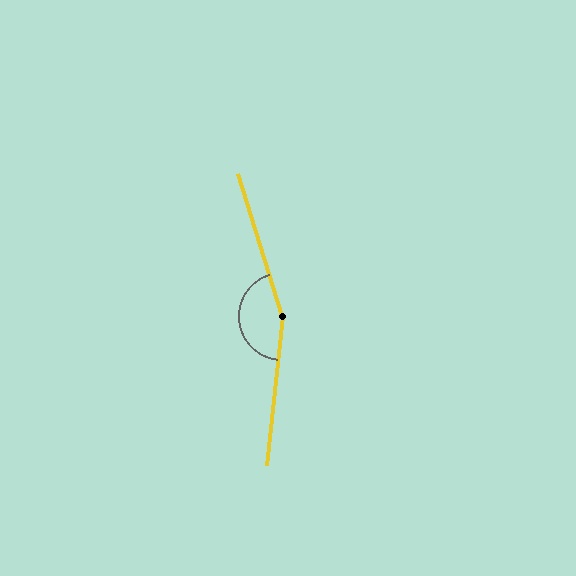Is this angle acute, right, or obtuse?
It is obtuse.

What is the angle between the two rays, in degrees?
Approximately 156 degrees.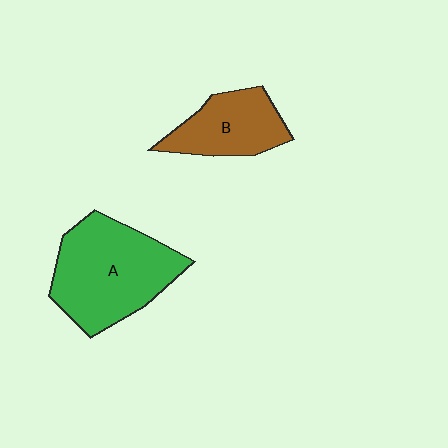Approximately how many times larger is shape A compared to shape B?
Approximately 1.7 times.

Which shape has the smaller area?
Shape B (brown).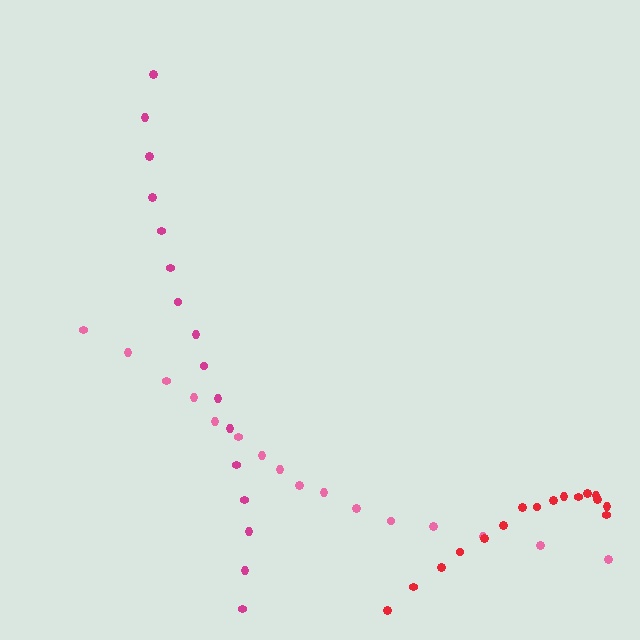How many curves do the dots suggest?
There are 3 distinct paths.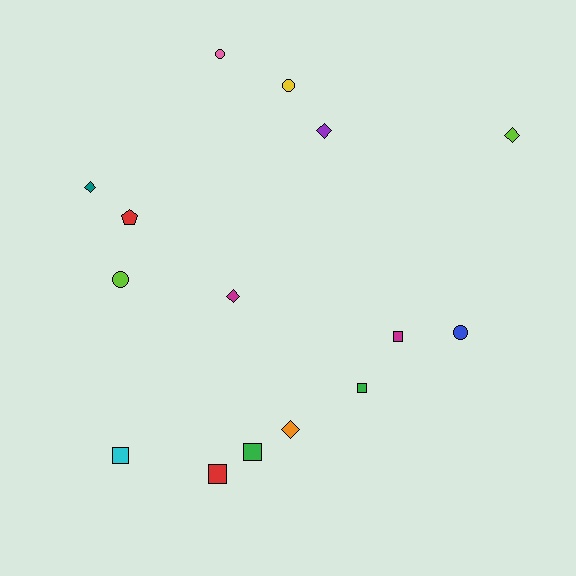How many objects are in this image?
There are 15 objects.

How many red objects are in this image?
There are 2 red objects.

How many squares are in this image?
There are 5 squares.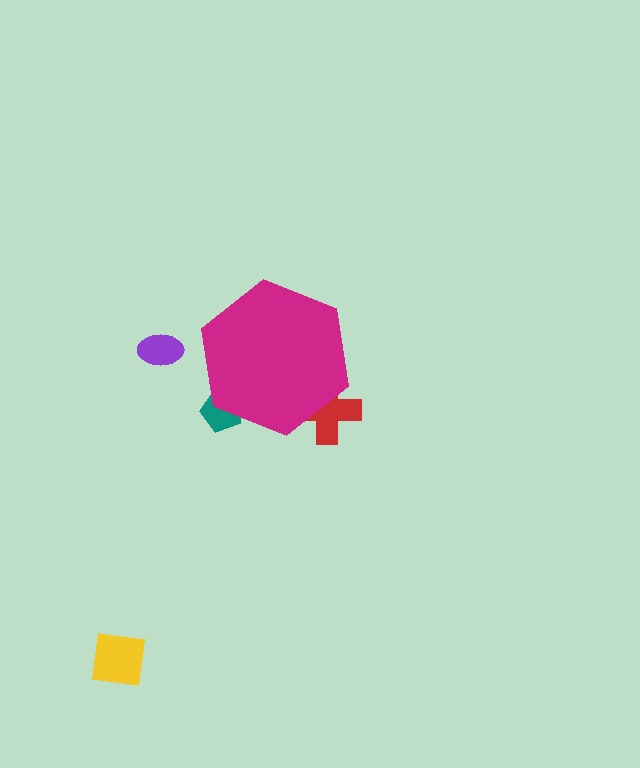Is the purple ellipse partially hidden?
No, the purple ellipse is fully visible.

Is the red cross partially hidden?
Yes, the red cross is partially hidden behind the magenta hexagon.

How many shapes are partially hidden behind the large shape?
2 shapes are partially hidden.